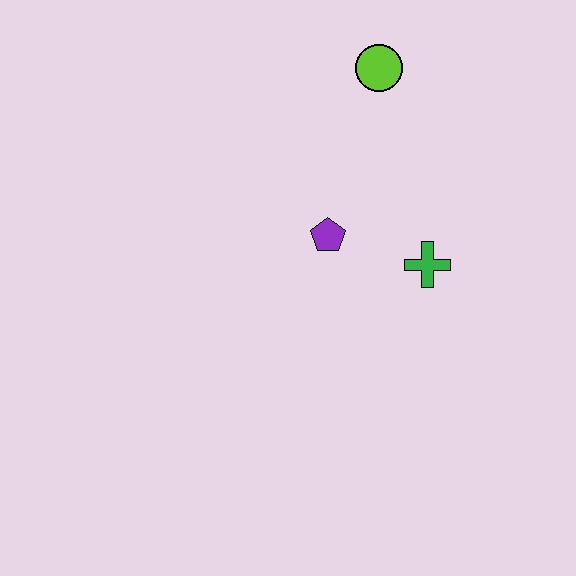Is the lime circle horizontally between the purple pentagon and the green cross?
Yes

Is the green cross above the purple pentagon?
No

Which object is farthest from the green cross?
The lime circle is farthest from the green cross.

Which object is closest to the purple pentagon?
The green cross is closest to the purple pentagon.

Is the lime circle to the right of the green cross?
No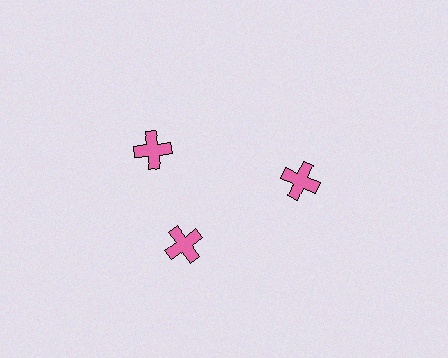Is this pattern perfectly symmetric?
No. The 3 pink crosses are arranged in a ring, but one element near the 11 o'clock position is rotated out of alignment along the ring, breaking the 3-fold rotational symmetry.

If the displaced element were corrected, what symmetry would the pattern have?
It would have 3-fold rotational symmetry — the pattern would map onto itself every 120 degrees.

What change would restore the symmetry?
The symmetry would be restored by rotating it back into even spacing with its neighbors so that all 3 crosses sit at equal angles and equal distance from the center.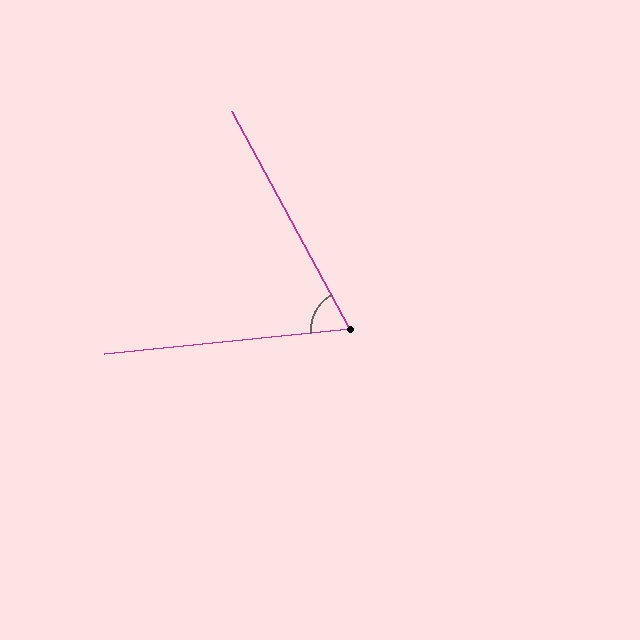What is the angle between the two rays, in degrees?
Approximately 67 degrees.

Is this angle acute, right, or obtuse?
It is acute.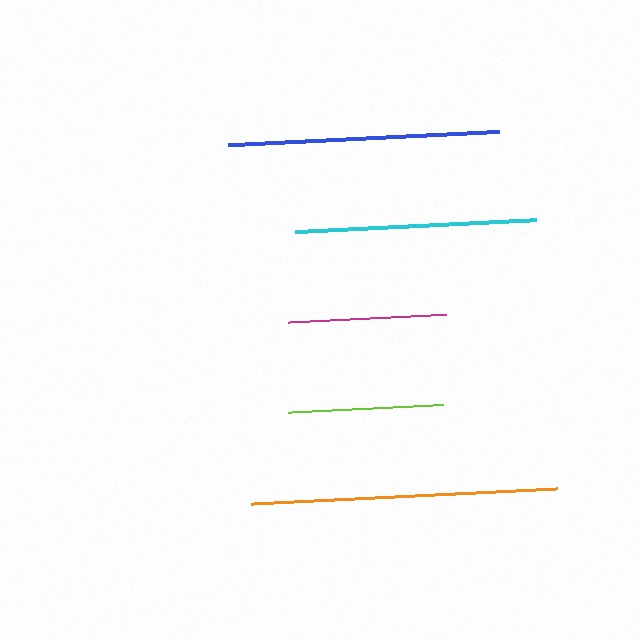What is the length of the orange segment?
The orange segment is approximately 306 pixels long.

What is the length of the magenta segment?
The magenta segment is approximately 159 pixels long.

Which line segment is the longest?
The orange line is the longest at approximately 306 pixels.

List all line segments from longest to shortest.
From longest to shortest: orange, blue, cyan, magenta, lime.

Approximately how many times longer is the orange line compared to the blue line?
The orange line is approximately 1.1 times the length of the blue line.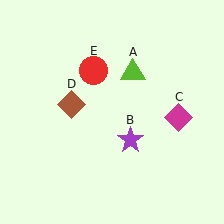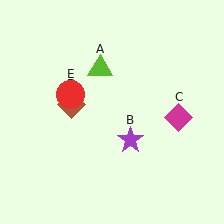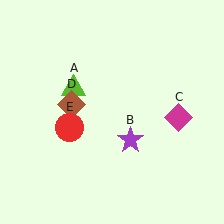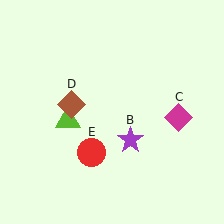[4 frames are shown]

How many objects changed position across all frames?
2 objects changed position: lime triangle (object A), red circle (object E).